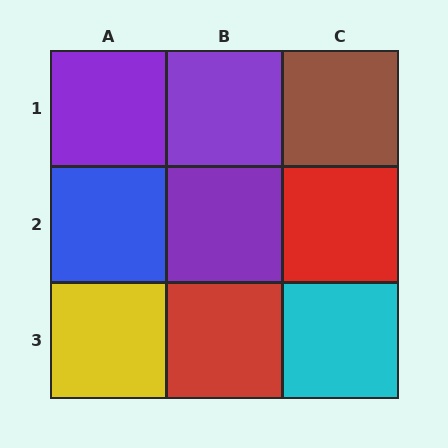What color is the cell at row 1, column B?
Purple.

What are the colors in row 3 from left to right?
Yellow, red, cyan.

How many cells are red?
2 cells are red.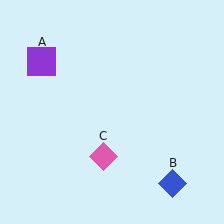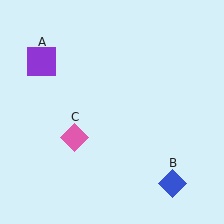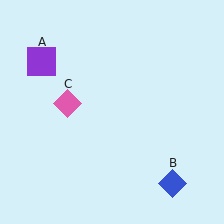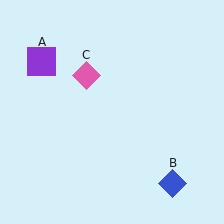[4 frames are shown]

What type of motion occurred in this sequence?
The pink diamond (object C) rotated clockwise around the center of the scene.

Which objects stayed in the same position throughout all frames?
Purple square (object A) and blue diamond (object B) remained stationary.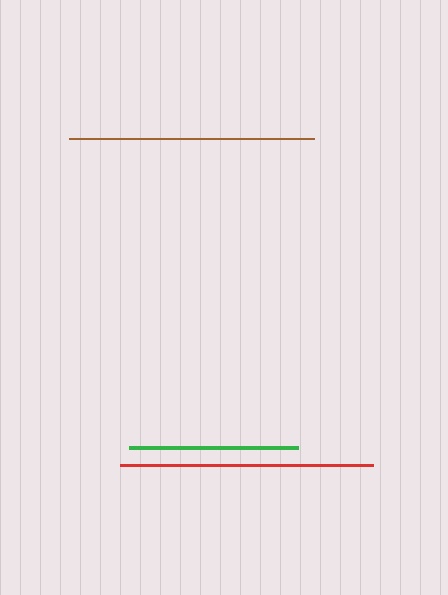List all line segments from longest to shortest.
From longest to shortest: red, brown, green.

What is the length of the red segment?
The red segment is approximately 253 pixels long.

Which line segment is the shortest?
The green line is the shortest at approximately 169 pixels.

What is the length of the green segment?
The green segment is approximately 169 pixels long.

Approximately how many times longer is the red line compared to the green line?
The red line is approximately 1.5 times the length of the green line.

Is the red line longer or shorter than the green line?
The red line is longer than the green line.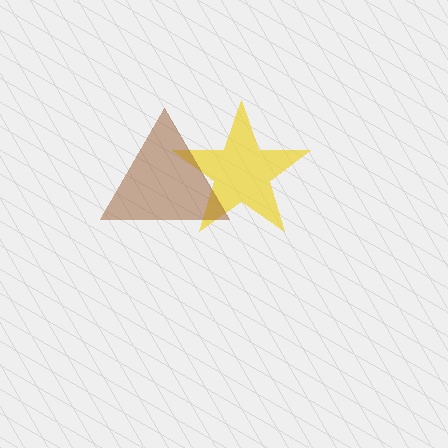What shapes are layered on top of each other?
The layered shapes are: a yellow star, a brown triangle.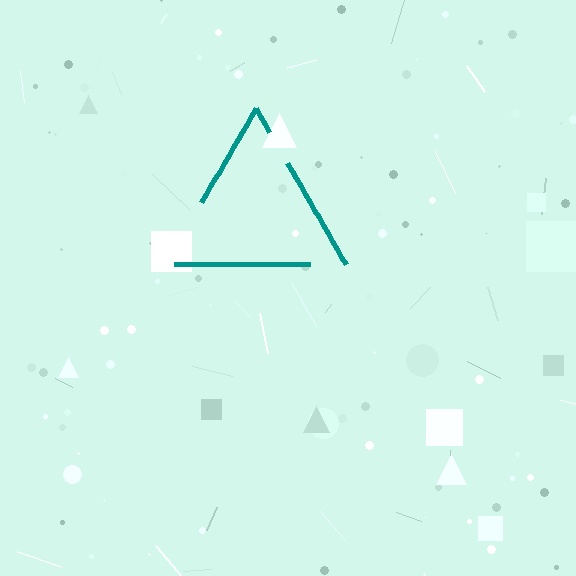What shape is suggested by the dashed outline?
The dashed outline suggests a triangle.